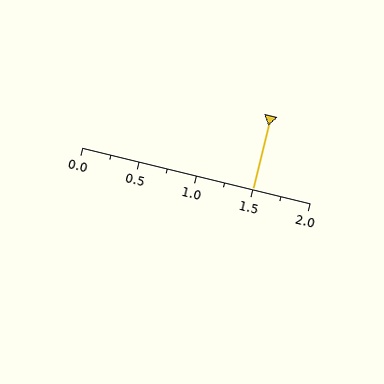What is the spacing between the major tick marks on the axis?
The major ticks are spaced 0.5 apart.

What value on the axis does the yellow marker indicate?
The marker indicates approximately 1.5.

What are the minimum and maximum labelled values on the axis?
The axis runs from 0.0 to 2.0.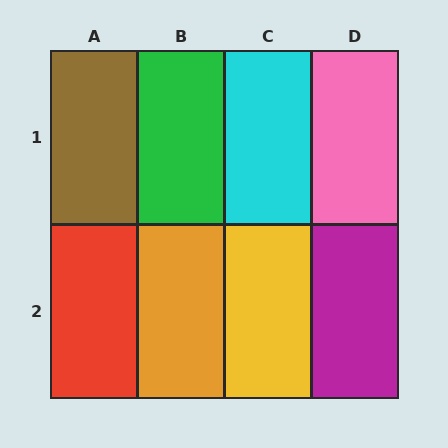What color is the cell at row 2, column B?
Orange.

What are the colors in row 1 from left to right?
Brown, green, cyan, pink.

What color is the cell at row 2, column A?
Red.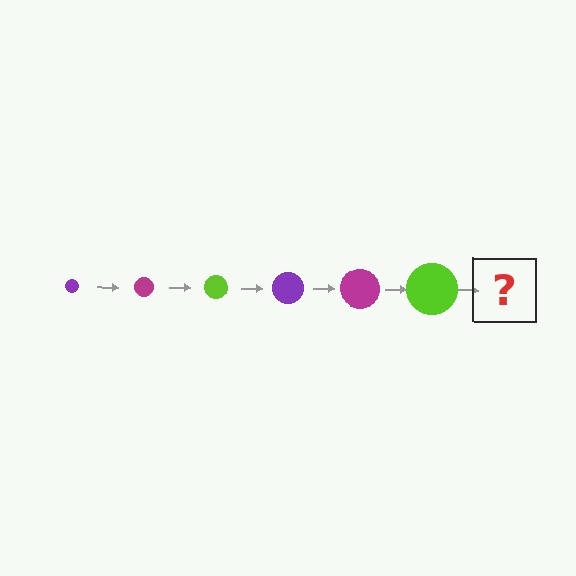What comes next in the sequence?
The next element should be a purple circle, larger than the previous one.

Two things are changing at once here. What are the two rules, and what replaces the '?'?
The two rules are that the circle grows larger each step and the color cycles through purple, magenta, and lime. The '?' should be a purple circle, larger than the previous one.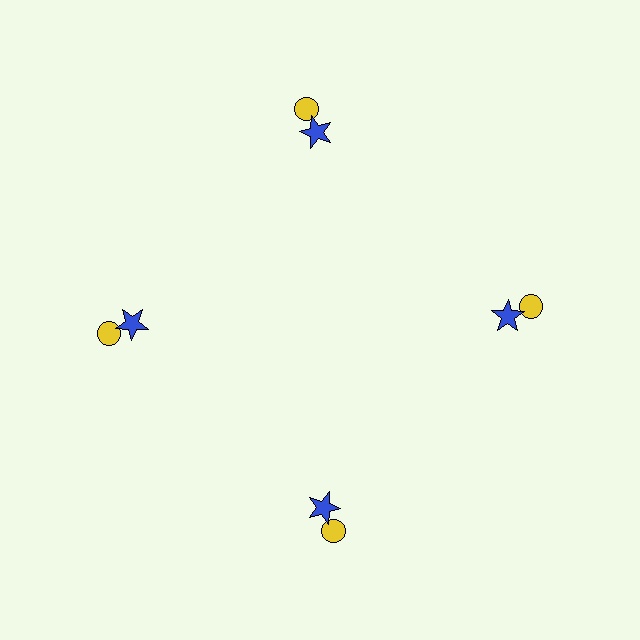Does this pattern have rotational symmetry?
Yes, this pattern has 4-fold rotational symmetry. It looks the same after rotating 90 degrees around the center.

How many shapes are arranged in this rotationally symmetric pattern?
There are 8 shapes, arranged in 4 groups of 2.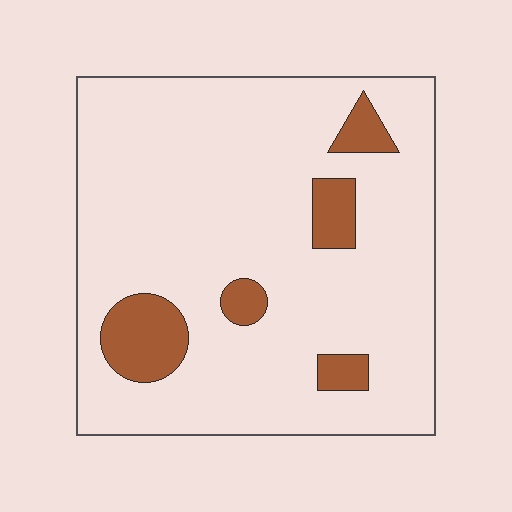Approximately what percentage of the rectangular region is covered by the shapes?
Approximately 10%.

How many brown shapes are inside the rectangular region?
5.